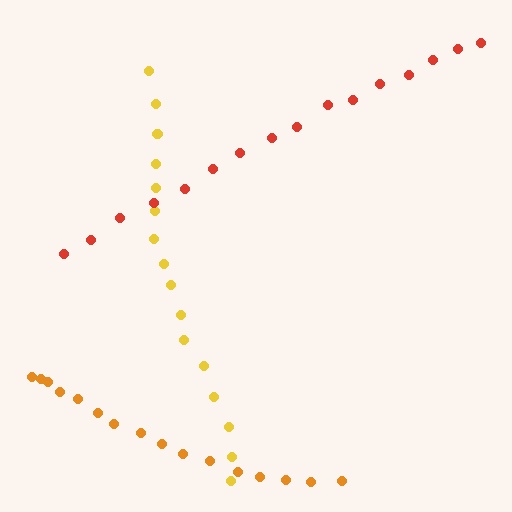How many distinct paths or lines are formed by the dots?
There are 3 distinct paths.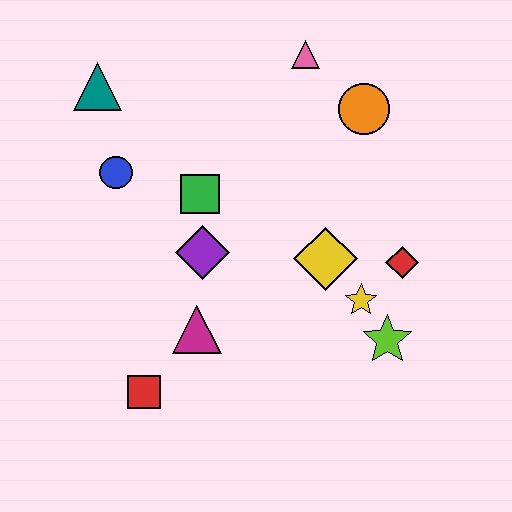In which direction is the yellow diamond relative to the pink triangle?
The yellow diamond is below the pink triangle.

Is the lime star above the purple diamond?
No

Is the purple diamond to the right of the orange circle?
No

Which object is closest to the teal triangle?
The blue circle is closest to the teal triangle.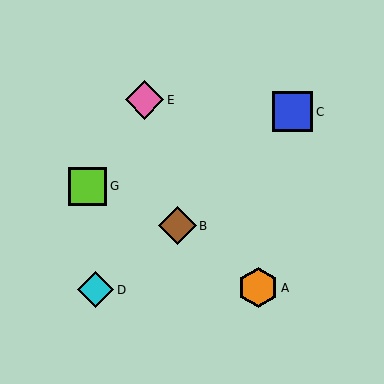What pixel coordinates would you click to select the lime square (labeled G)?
Click at (87, 186) to select the lime square G.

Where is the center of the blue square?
The center of the blue square is at (293, 112).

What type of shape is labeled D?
Shape D is a cyan diamond.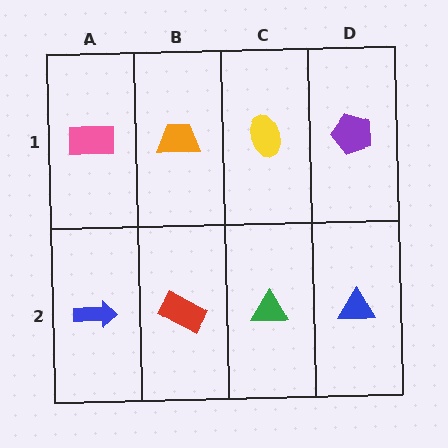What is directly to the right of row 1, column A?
An orange trapezoid.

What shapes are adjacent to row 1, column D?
A blue triangle (row 2, column D), a yellow ellipse (row 1, column C).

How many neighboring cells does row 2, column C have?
3.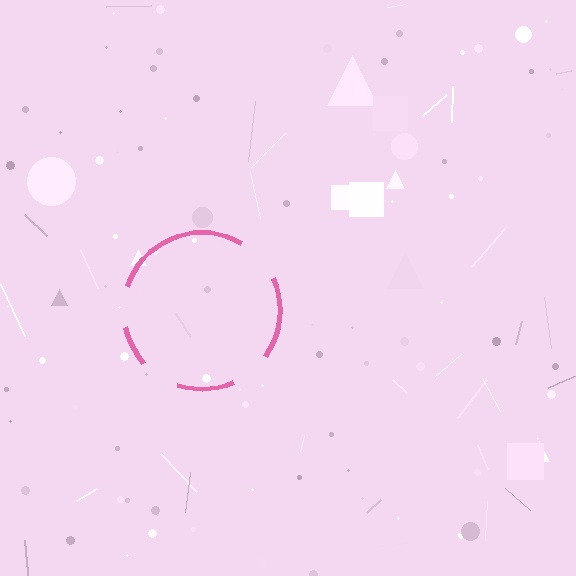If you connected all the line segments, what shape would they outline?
They would outline a circle.